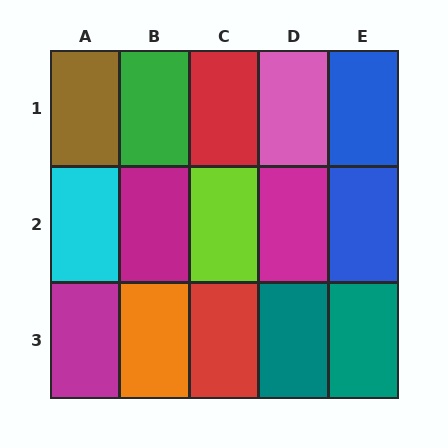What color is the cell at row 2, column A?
Cyan.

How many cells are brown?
1 cell is brown.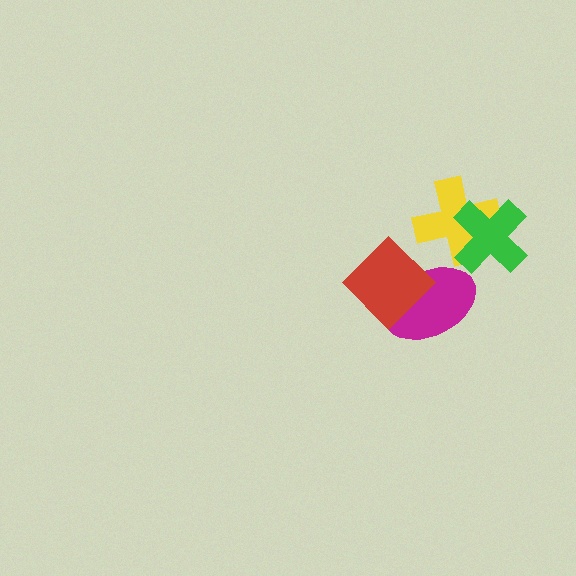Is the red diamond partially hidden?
No, no other shape covers it.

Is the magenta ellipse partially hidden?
Yes, it is partially covered by another shape.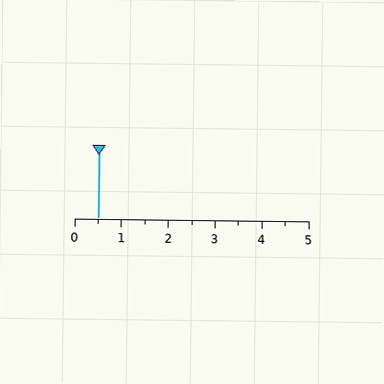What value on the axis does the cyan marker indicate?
The marker indicates approximately 0.5.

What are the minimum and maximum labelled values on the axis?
The axis runs from 0 to 5.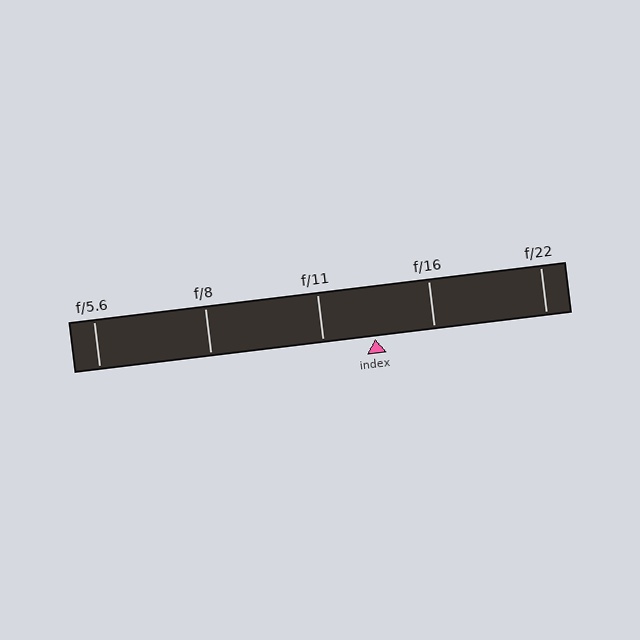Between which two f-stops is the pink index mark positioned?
The index mark is between f/11 and f/16.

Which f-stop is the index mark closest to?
The index mark is closest to f/11.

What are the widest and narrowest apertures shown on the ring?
The widest aperture shown is f/5.6 and the narrowest is f/22.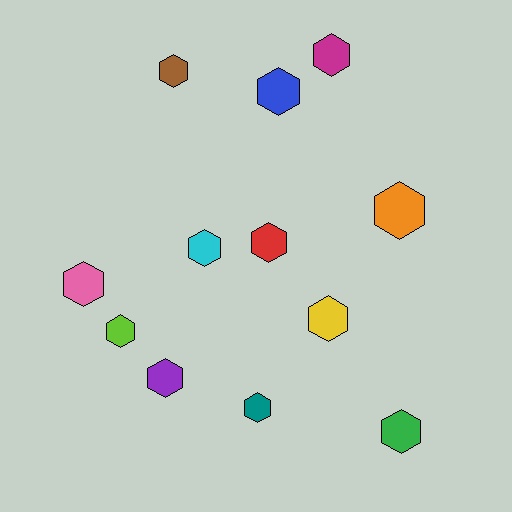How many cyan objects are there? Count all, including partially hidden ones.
There is 1 cyan object.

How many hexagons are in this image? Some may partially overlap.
There are 12 hexagons.